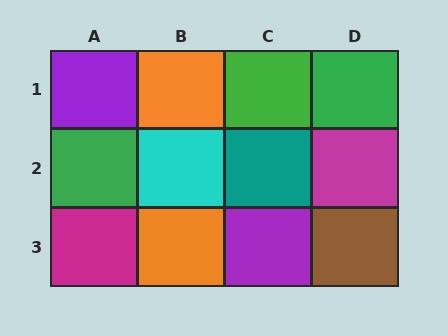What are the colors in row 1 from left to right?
Purple, orange, green, green.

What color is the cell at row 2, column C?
Teal.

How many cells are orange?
2 cells are orange.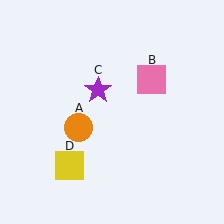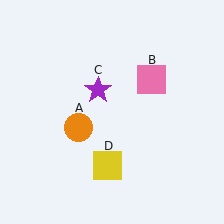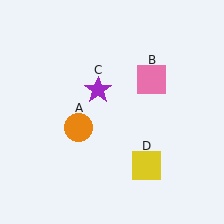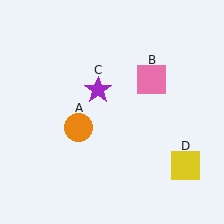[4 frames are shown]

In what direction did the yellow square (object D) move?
The yellow square (object D) moved right.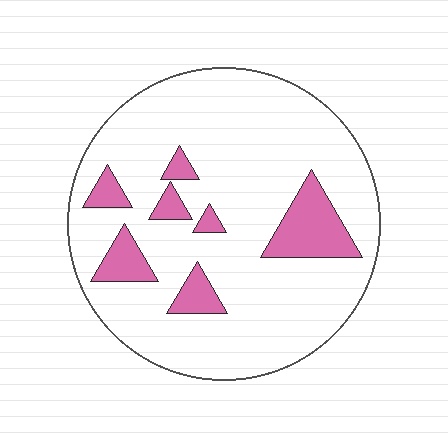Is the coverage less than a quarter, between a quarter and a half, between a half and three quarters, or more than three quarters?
Less than a quarter.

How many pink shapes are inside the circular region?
7.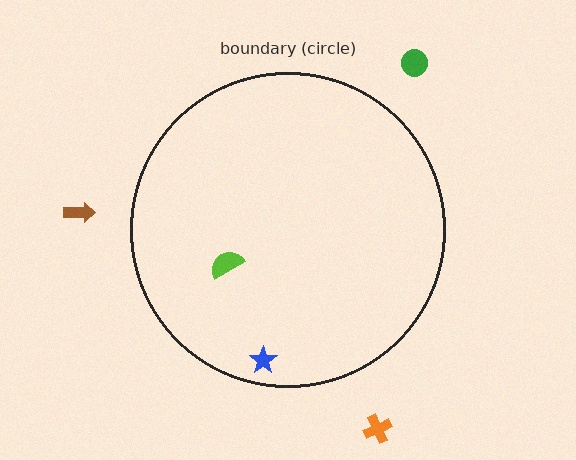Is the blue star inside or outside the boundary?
Inside.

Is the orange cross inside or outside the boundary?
Outside.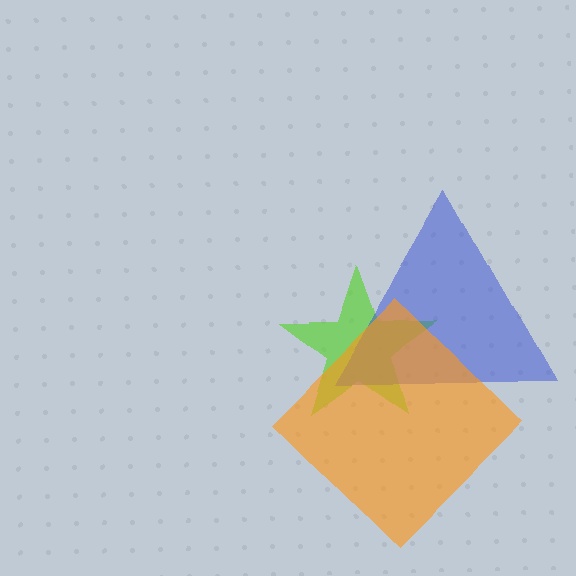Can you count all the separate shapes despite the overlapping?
Yes, there are 3 separate shapes.